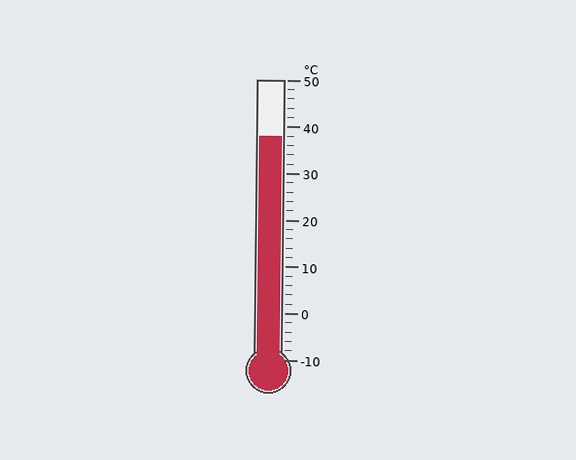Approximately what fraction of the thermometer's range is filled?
The thermometer is filled to approximately 80% of its range.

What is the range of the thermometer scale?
The thermometer scale ranges from -10°C to 50°C.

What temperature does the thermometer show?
The thermometer shows approximately 38°C.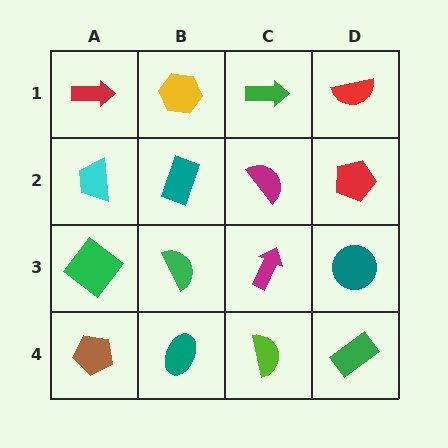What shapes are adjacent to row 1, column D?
A red pentagon (row 2, column D), a green arrow (row 1, column C).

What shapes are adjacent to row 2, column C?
A green arrow (row 1, column C), a magenta arrow (row 3, column C), a teal rectangle (row 2, column B), a red pentagon (row 2, column D).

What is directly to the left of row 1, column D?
A green arrow.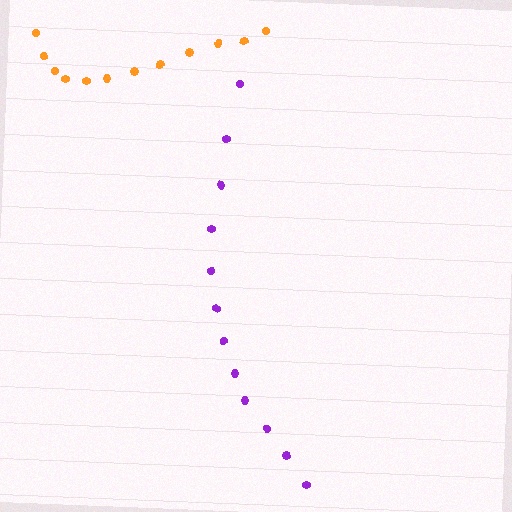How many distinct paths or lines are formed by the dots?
There are 2 distinct paths.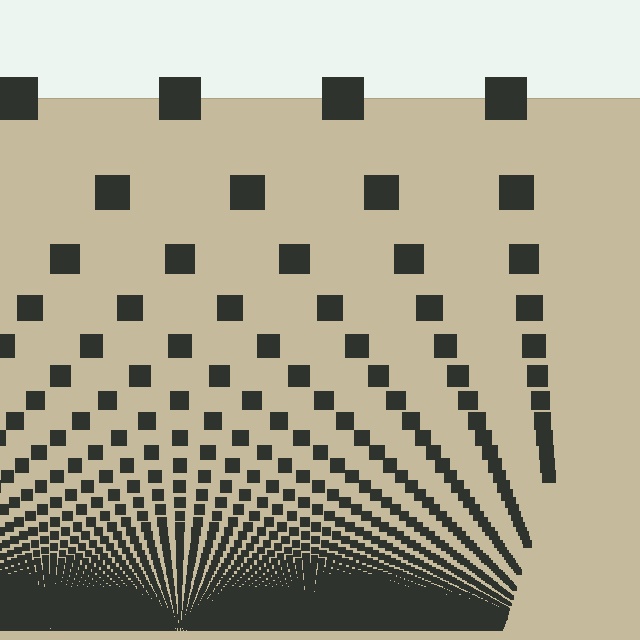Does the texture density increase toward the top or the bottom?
Density increases toward the bottom.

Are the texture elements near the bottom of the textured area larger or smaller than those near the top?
Smaller. The gradient is inverted — elements near the bottom are smaller and denser.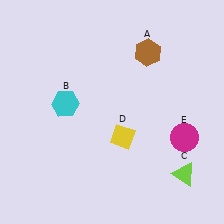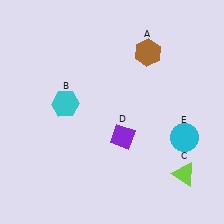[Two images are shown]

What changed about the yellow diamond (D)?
In Image 1, D is yellow. In Image 2, it changed to purple.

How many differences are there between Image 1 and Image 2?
There are 2 differences between the two images.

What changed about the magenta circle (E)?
In Image 1, E is magenta. In Image 2, it changed to cyan.